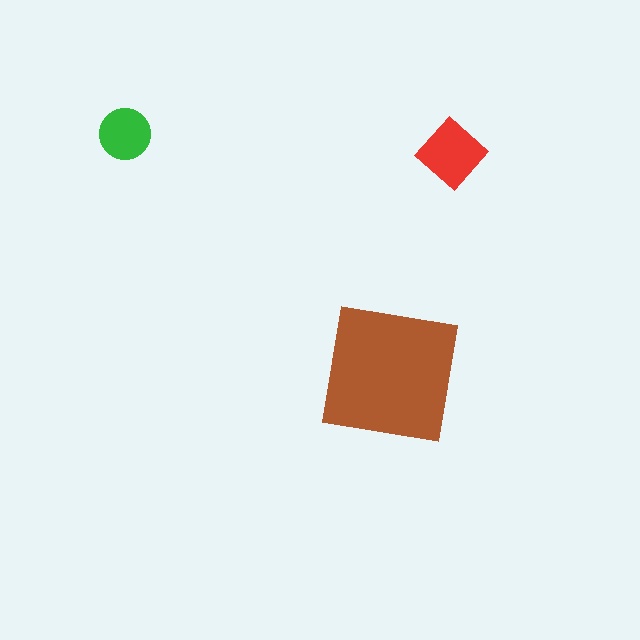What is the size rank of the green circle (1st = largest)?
3rd.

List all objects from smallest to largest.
The green circle, the red diamond, the brown square.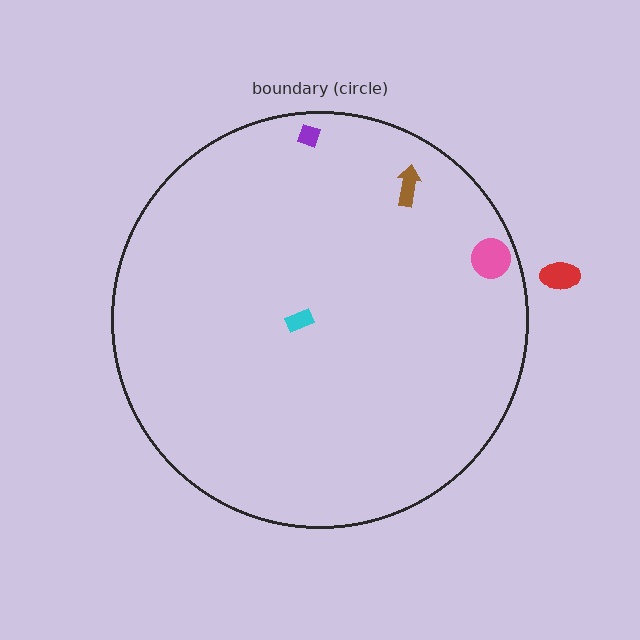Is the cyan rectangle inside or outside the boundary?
Inside.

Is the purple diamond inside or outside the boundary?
Inside.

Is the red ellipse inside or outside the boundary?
Outside.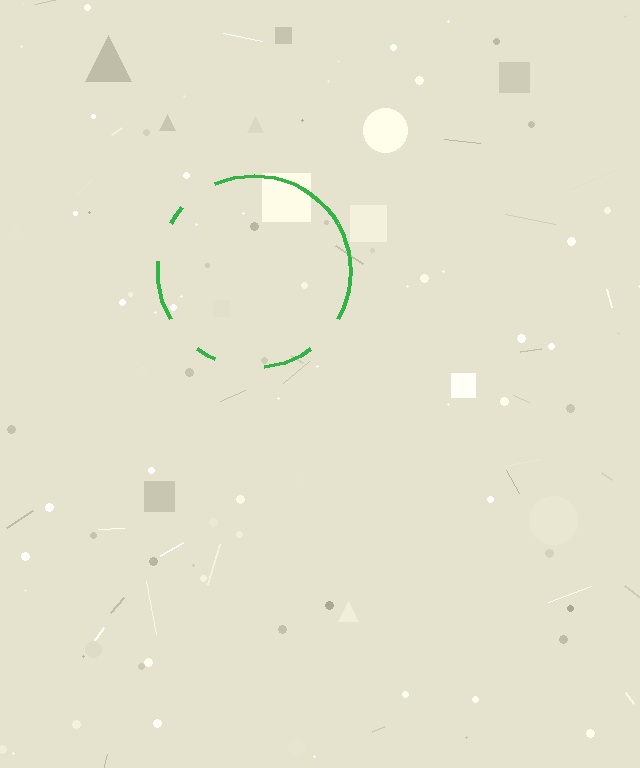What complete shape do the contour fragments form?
The contour fragments form a circle.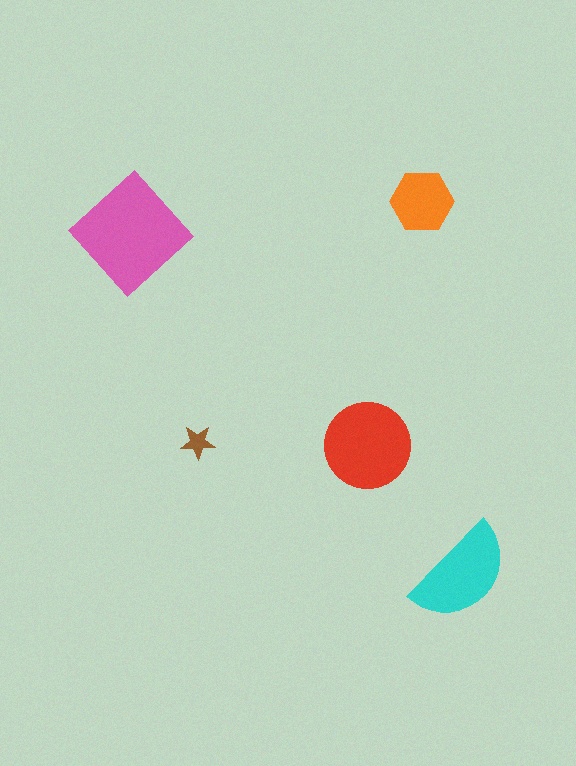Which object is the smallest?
The brown star.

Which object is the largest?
The pink diamond.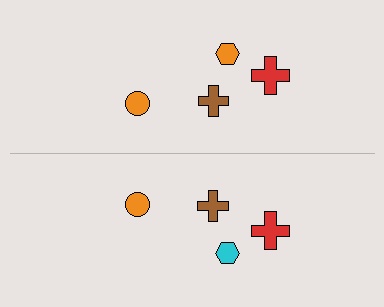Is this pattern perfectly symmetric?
No, the pattern is not perfectly symmetric. The cyan hexagon on the bottom side breaks the symmetry — its mirror counterpart is orange.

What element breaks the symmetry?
The cyan hexagon on the bottom side breaks the symmetry — its mirror counterpart is orange.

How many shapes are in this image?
There are 8 shapes in this image.